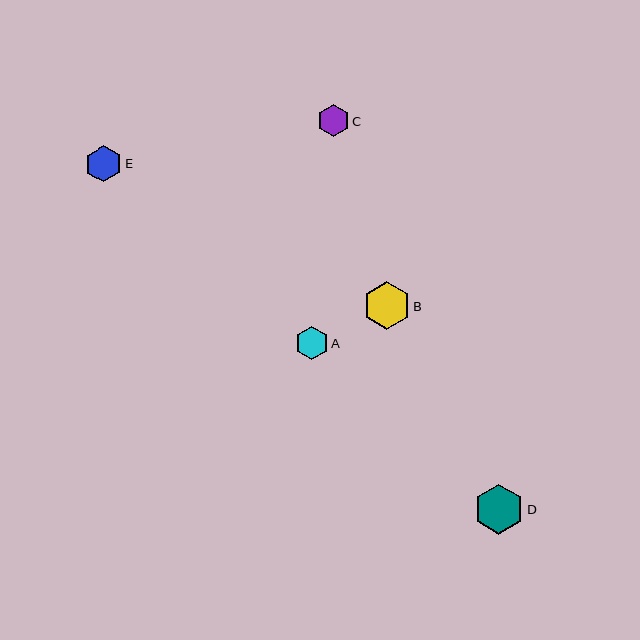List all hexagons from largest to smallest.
From largest to smallest: D, B, E, A, C.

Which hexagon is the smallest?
Hexagon C is the smallest with a size of approximately 32 pixels.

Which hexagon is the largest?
Hexagon D is the largest with a size of approximately 50 pixels.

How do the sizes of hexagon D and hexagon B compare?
Hexagon D and hexagon B are approximately the same size.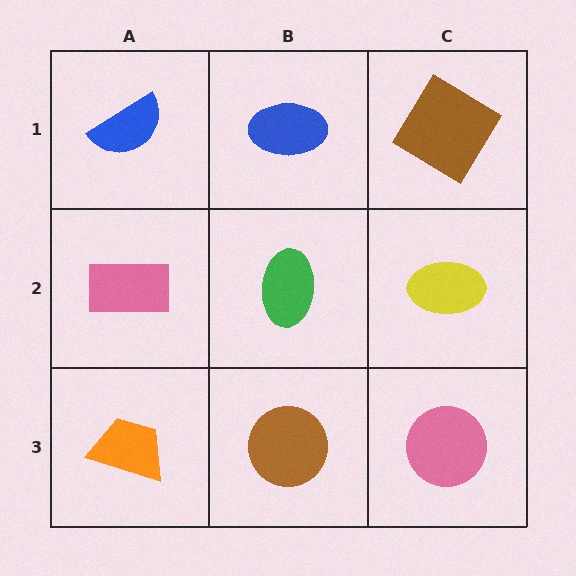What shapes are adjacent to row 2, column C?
A brown diamond (row 1, column C), a pink circle (row 3, column C), a green ellipse (row 2, column B).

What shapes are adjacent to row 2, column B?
A blue ellipse (row 1, column B), a brown circle (row 3, column B), a pink rectangle (row 2, column A), a yellow ellipse (row 2, column C).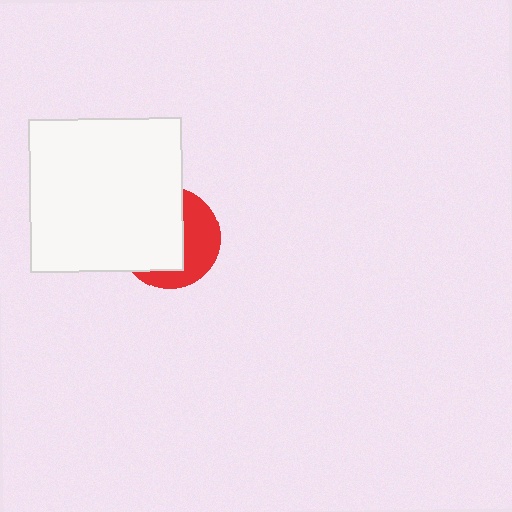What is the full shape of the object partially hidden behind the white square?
The partially hidden object is a red circle.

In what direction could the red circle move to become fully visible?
The red circle could move right. That would shift it out from behind the white square entirely.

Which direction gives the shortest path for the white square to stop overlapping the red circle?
Moving left gives the shortest separation.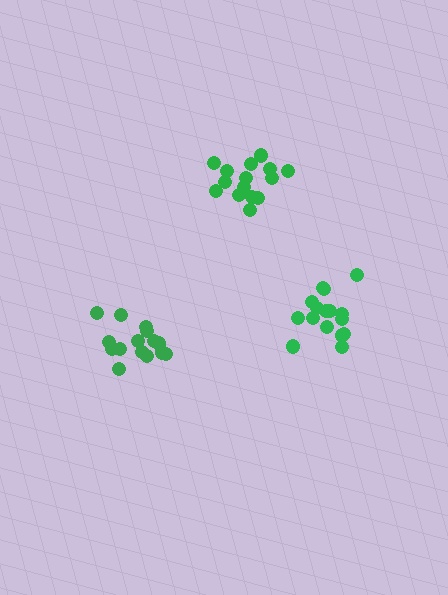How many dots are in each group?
Group 1: 16 dots, Group 2: 15 dots, Group 3: 16 dots (47 total).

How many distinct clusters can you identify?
There are 3 distinct clusters.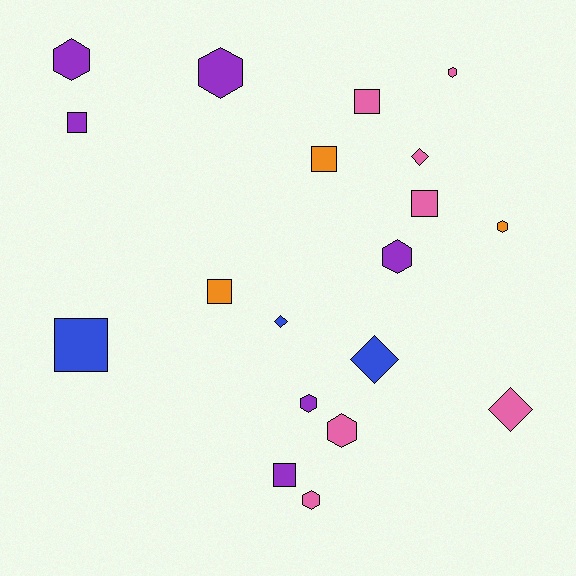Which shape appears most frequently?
Hexagon, with 8 objects.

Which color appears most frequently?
Pink, with 7 objects.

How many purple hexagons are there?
There are 4 purple hexagons.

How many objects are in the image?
There are 19 objects.